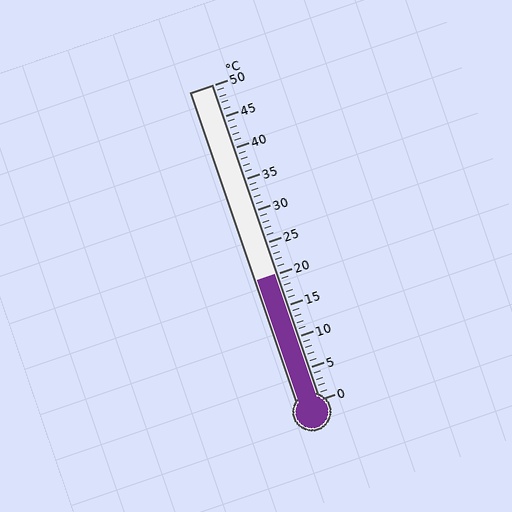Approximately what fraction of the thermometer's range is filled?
The thermometer is filled to approximately 40% of its range.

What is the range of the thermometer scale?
The thermometer scale ranges from 0°C to 50°C.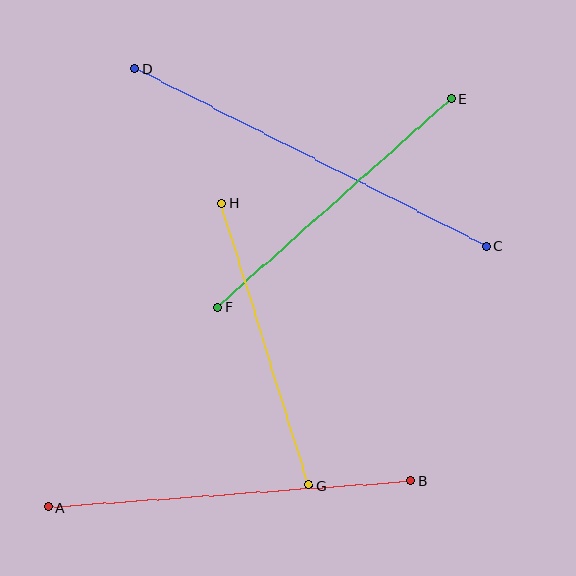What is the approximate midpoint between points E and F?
The midpoint is at approximately (334, 203) pixels.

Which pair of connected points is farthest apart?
Points C and D are farthest apart.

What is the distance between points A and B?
The distance is approximately 364 pixels.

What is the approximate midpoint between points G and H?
The midpoint is at approximately (265, 344) pixels.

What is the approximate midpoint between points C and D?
The midpoint is at approximately (310, 157) pixels.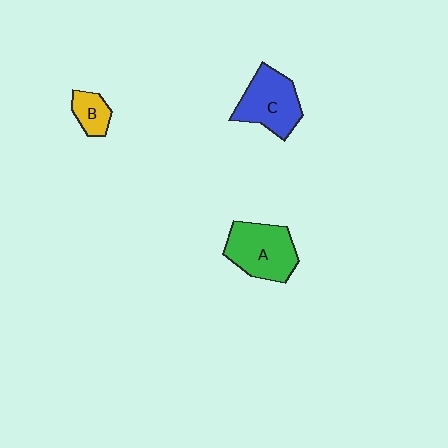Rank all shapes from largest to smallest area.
From largest to smallest: A (green), C (blue), B (yellow).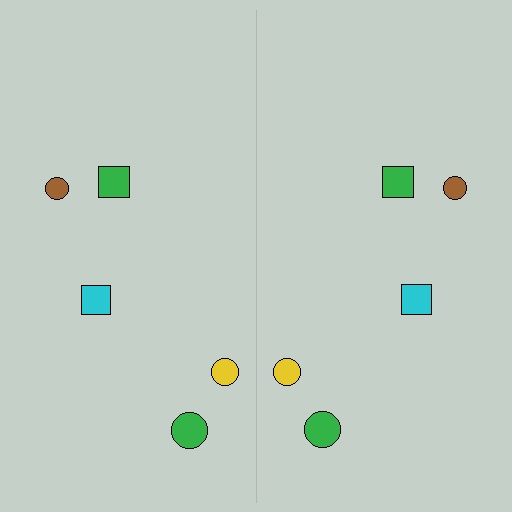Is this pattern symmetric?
Yes, this pattern has bilateral (reflection) symmetry.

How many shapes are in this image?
There are 10 shapes in this image.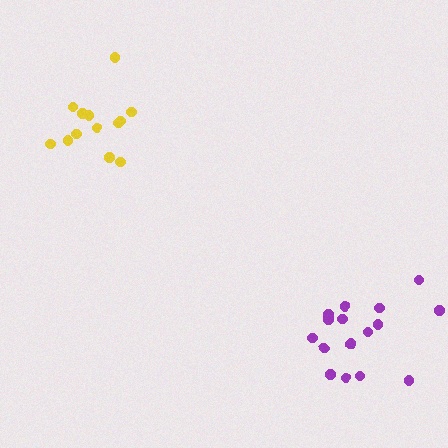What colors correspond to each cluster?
The clusters are colored: yellow, purple.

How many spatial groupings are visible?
There are 2 spatial groupings.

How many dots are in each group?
Group 1: 13 dots, Group 2: 16 dots (29 total).